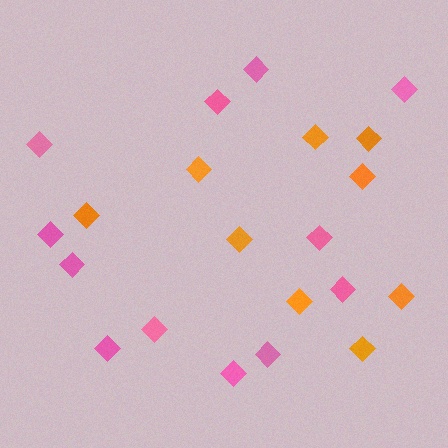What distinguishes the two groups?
There are 2 groups: one group of orange diamonds (9) and one group of pink diamonds (12).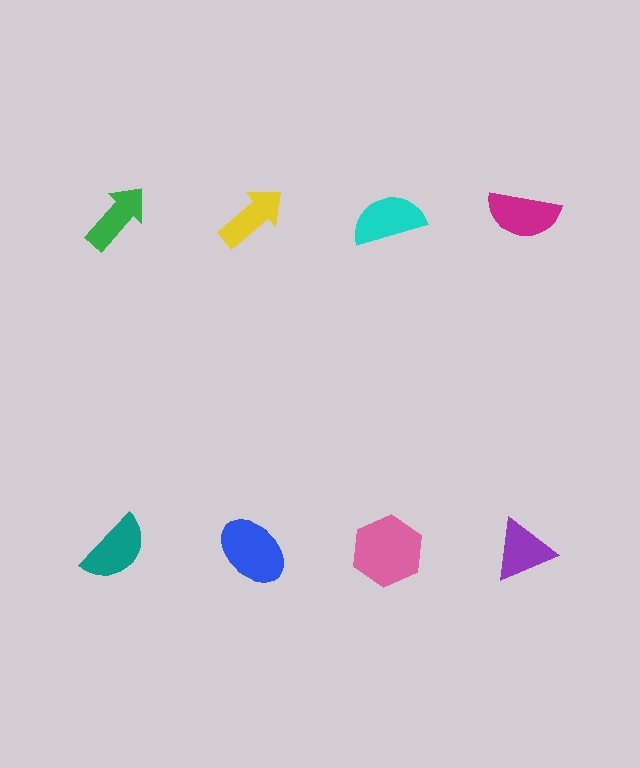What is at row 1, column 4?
A magenta semicircle.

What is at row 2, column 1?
A teal semicircle.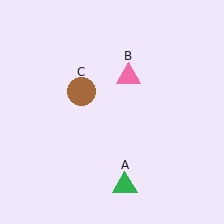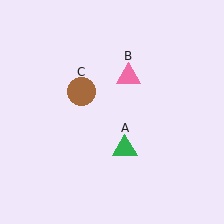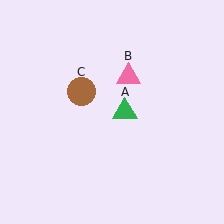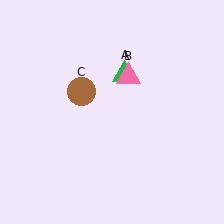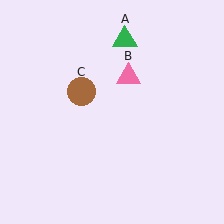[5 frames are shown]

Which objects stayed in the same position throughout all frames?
Pink triangle (object B) and brown circle (object C) remained stationary.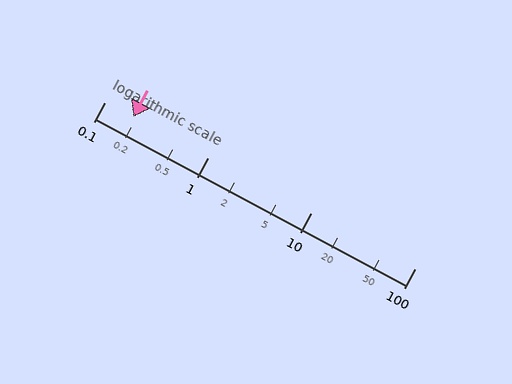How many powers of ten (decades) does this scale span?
The scale spans 3 decades, from 0.1 to 100.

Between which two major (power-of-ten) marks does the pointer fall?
The pointer is between 0.1 and 1.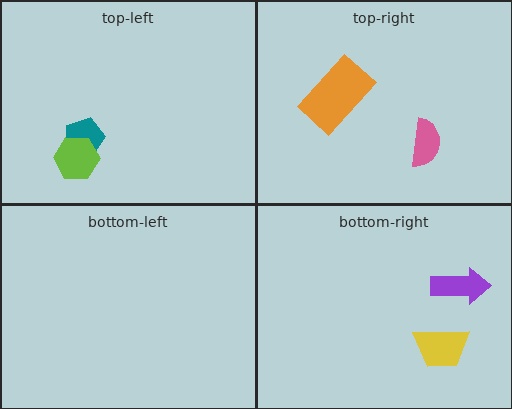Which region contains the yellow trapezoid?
The bottom-right region.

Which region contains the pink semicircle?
The top-right region.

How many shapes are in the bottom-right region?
2.